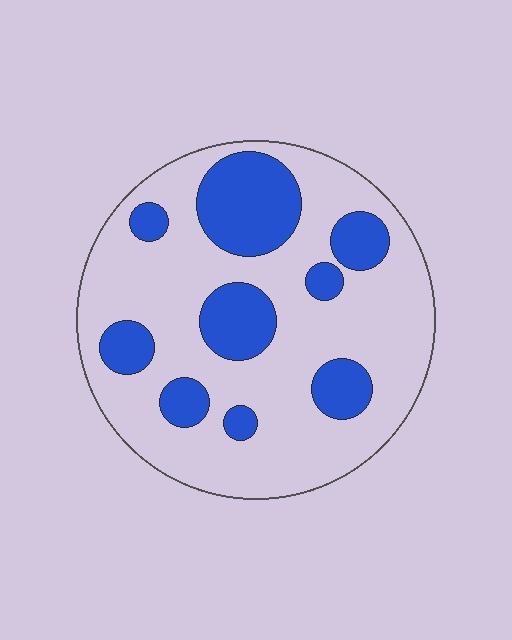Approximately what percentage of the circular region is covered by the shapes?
Approximately 25%.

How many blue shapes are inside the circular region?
9.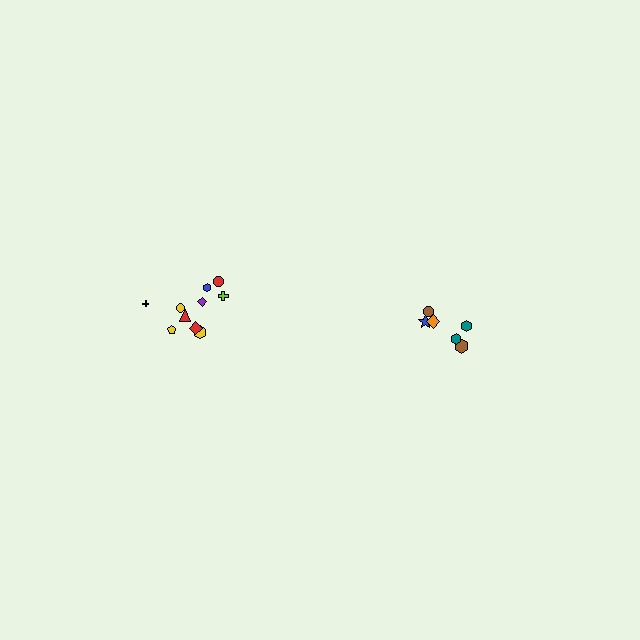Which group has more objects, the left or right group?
The left group.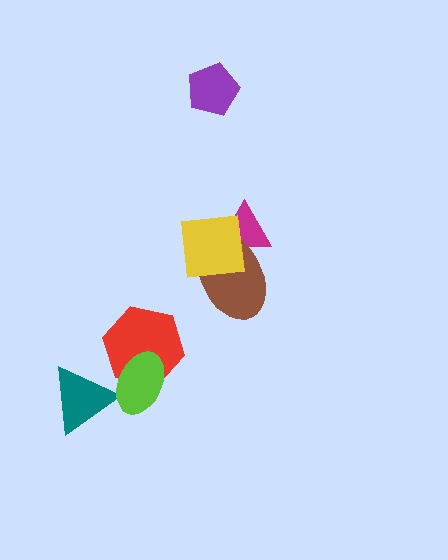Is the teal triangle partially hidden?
Yes, it is partially covered by another shape.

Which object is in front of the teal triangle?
The lime ellipse is in front of the teal triangle.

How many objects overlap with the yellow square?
2 objects overlap with the yellow square.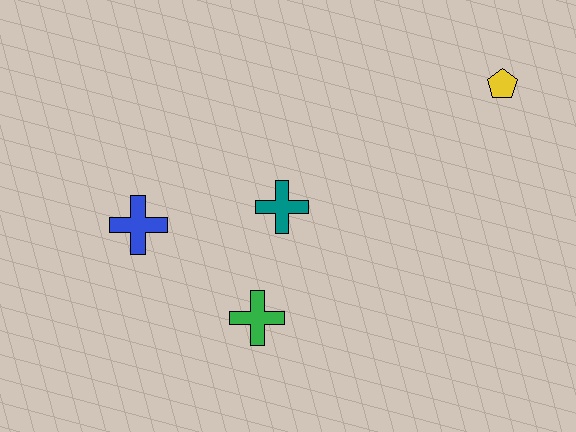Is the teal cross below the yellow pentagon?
Yes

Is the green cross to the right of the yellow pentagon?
No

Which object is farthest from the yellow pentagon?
The blue cross is farthest from the yellow pentagon.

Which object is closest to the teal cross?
The green cross is closest to the teal cross.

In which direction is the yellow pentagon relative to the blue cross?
The yellow pentagon is to the right of the blue cross.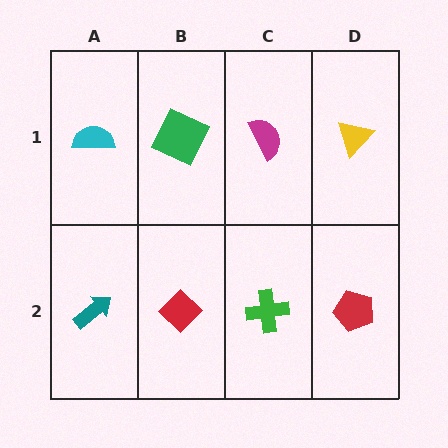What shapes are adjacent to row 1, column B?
A red diamond (row 2, column B), a cyan semicircle (row 1, column A), a magenta semicircle (row 1, column C).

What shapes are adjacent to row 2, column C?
A magenta semicircle (row 1, column C), a red diamond (row 2, column B), a red pentagon (row 2, column D).